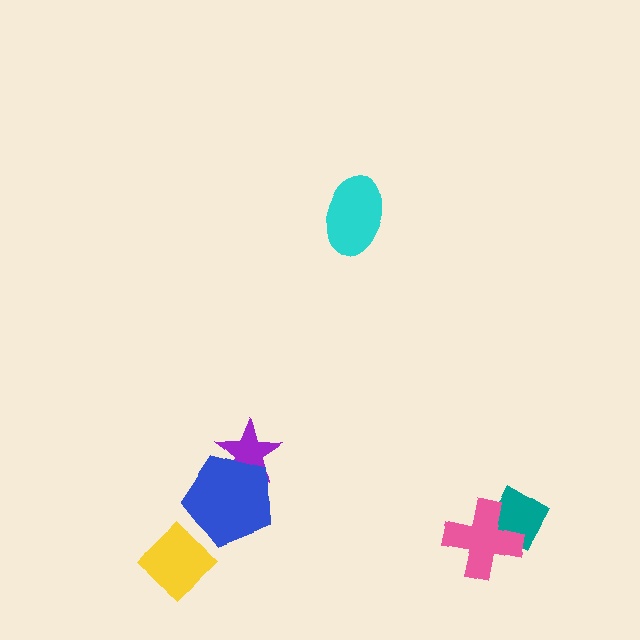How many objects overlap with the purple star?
1 object overlaps with the purple star.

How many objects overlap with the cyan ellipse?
0 objects overlap with the cyan ellipse.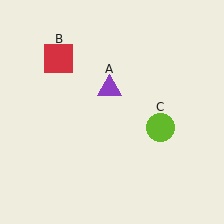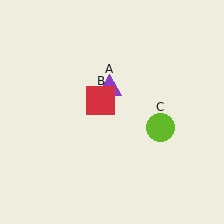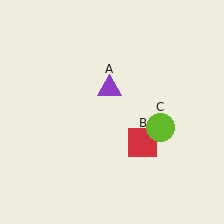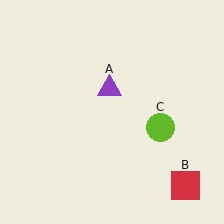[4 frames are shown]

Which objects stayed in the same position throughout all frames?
Purple triangle (object A) and lime circle (object C) remained stationary.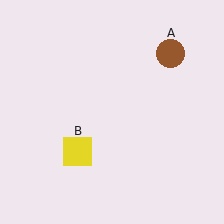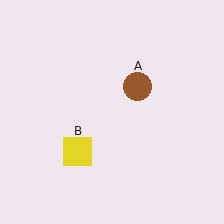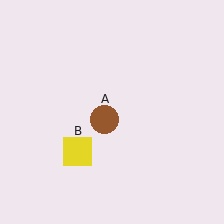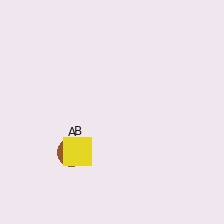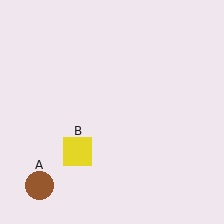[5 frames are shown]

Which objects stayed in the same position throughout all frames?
Yellow square (object B) remained stationary.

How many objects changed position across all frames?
1 object changed position: brown circle (object A).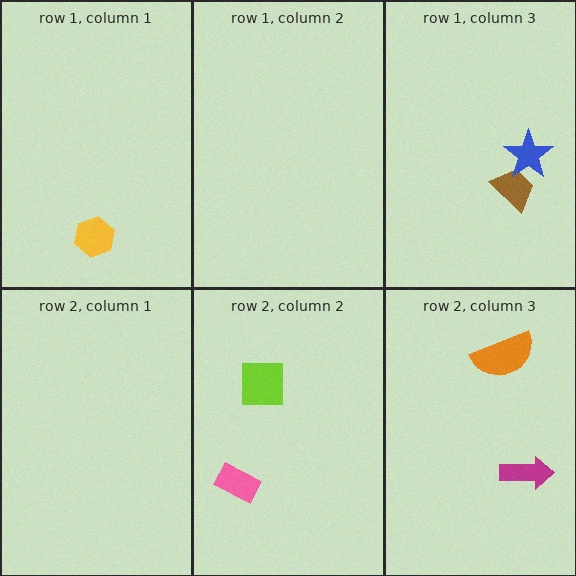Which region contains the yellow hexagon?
The row 1, column 1 region.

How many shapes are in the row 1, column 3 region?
2.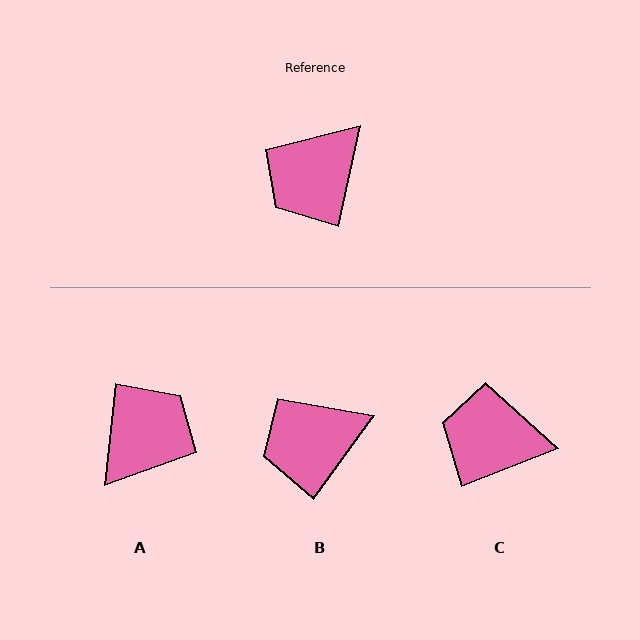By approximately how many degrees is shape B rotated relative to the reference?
Approximately 24 degrees clockwise.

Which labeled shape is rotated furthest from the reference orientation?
A, about 174 degrees away.